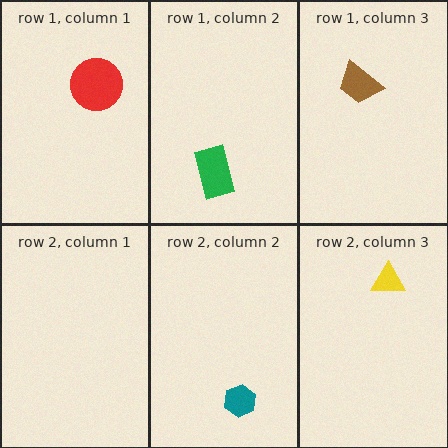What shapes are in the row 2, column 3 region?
The yellow triangle.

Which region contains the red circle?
The row 1, column 1 region.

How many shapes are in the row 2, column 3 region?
1.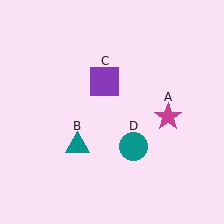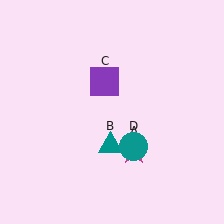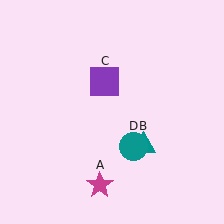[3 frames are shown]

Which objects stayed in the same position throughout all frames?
Purple square (object C) and teal circle (object D) remained stationary.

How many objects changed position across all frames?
2 objects changed position: magenta star (object A), teal triangle (object B).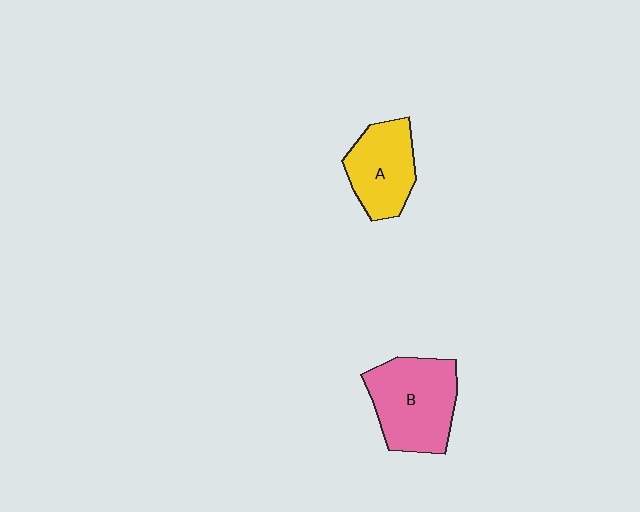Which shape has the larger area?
Shape B (pink).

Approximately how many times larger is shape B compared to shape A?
Approximately 1.3 times.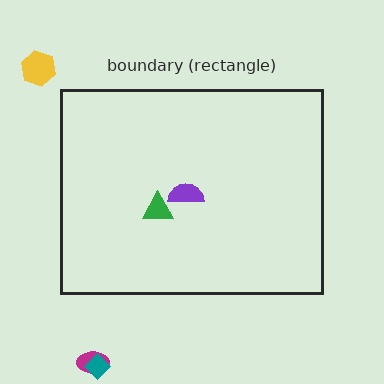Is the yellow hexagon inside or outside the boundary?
Outside.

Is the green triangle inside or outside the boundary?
Inside.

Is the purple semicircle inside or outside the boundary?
Inside.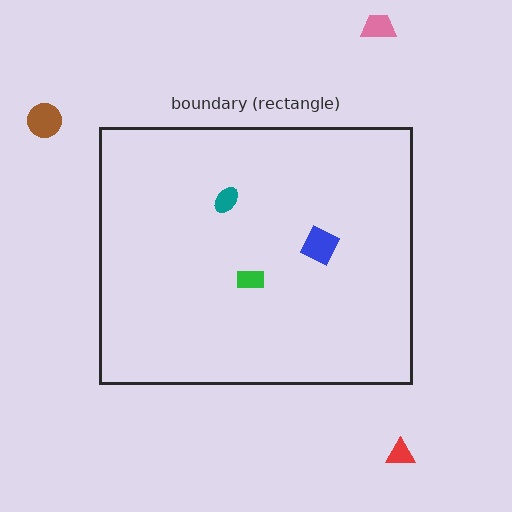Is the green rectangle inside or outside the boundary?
Inside.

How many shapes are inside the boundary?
3 inside, 3 outside.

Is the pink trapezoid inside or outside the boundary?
Outside.